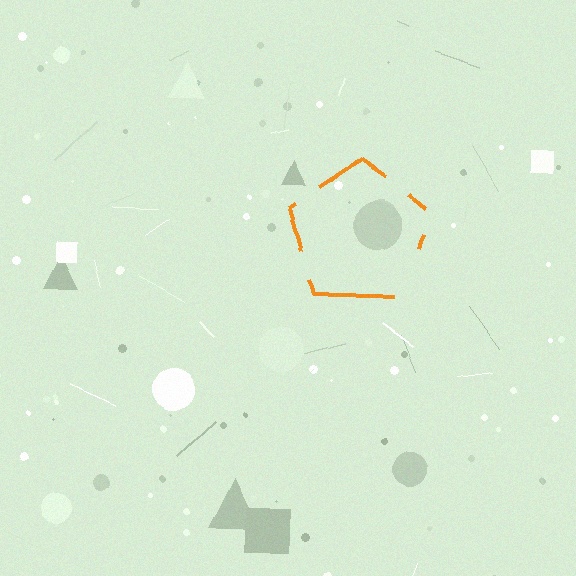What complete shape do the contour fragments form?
The contour fragments form a pentagon.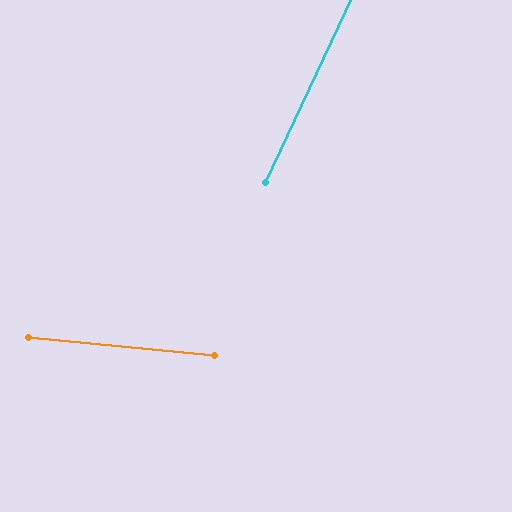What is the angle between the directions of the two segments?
Approximately 71 degrees.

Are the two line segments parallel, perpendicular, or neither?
Neither parallel nor perpendicular — they differ by about 71°.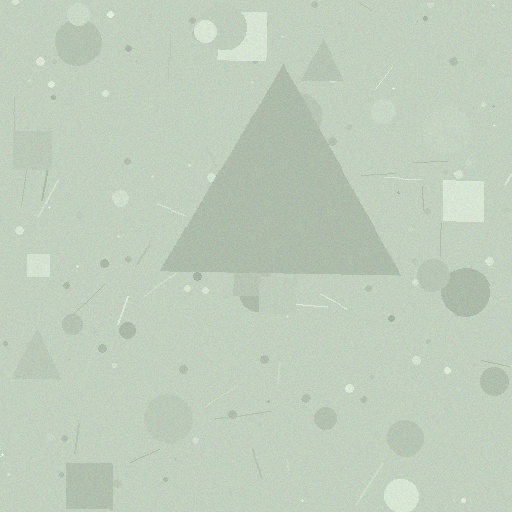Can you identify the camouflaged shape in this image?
The camouflaged shape is a triangle.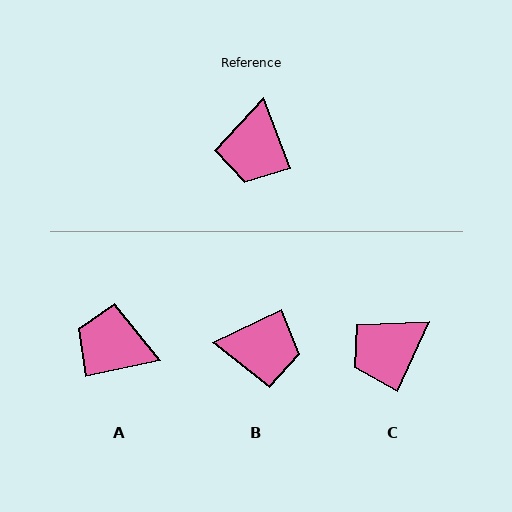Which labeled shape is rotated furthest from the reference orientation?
A, about 99 degrees away.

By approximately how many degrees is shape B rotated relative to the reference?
Approximately 95 degrees counter-clockwise.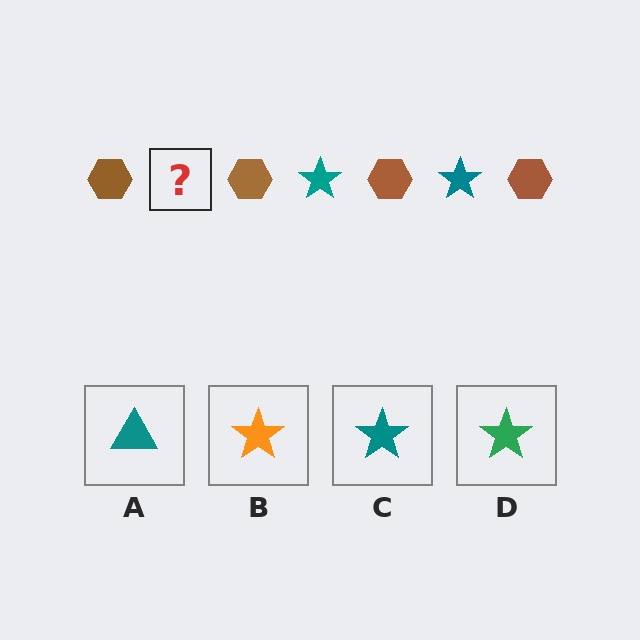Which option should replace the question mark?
Option C.